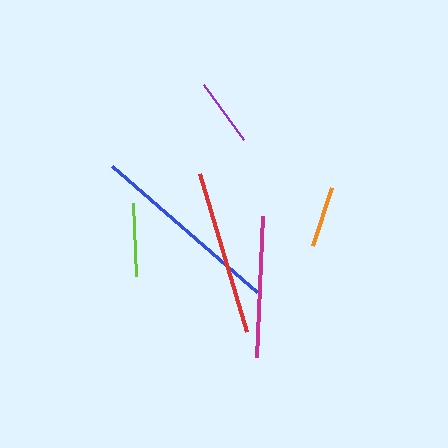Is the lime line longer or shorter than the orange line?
The lime line is longer than the orange line.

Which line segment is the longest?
The blue line is the longest at approximately 193 pixels.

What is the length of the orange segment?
The orange segment is approximately 61 pixels long.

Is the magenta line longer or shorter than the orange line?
The magenta line is longer than the orange line.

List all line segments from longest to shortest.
From longest to shortest: blue, red, magenta, lime, purple, orange.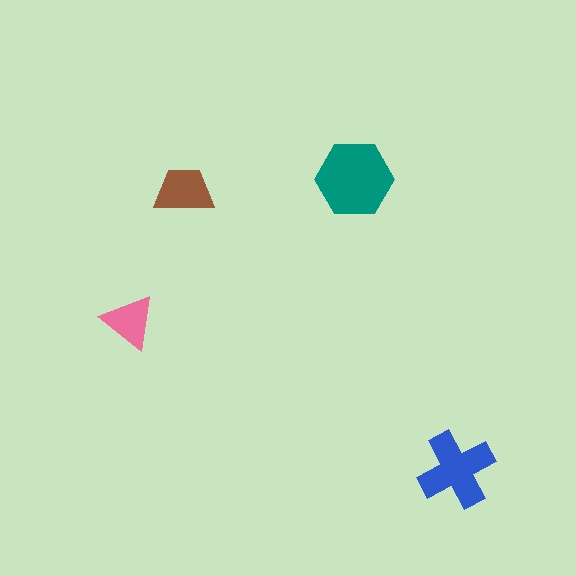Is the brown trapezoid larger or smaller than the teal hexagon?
Smaller.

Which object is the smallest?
The pink triangle.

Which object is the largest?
The teal hexagon.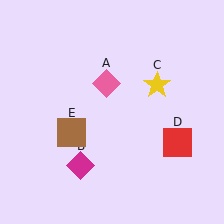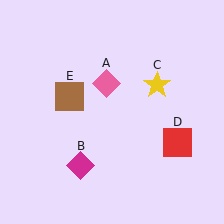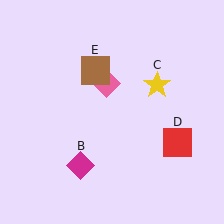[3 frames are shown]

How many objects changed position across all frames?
1 object changed position: brown square (object E).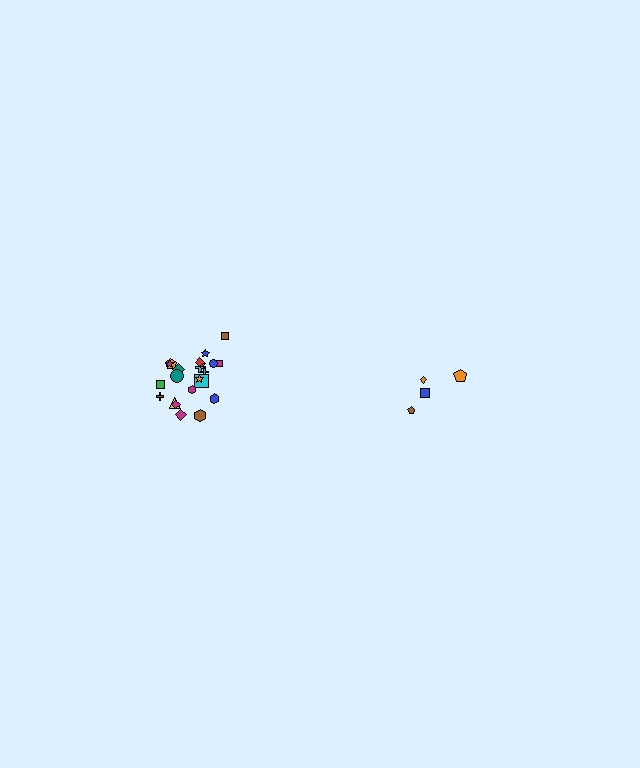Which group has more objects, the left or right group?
The left group.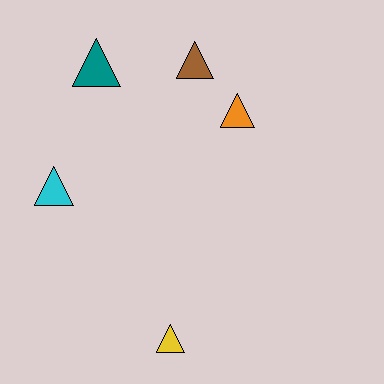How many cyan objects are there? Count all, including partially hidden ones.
There is 1 cyan object.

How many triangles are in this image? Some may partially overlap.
There are 5 triangles.